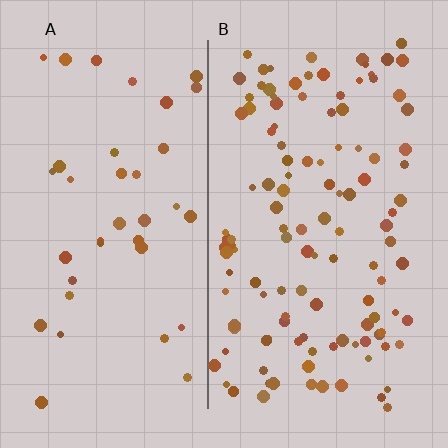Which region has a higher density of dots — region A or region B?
B (the right).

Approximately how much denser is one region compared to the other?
Approximately 3.1× — region B over region A.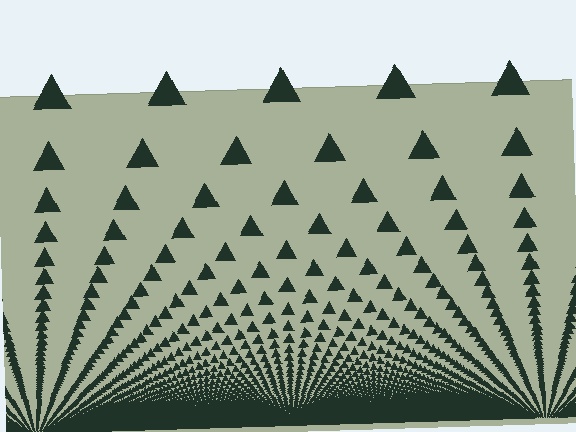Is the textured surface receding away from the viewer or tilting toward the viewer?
The surface appears to tilt toward the viewer. Texture elements get larger and sparser toward the top.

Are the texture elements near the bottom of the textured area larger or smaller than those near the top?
Smaller. The gradient is inverted — elements near the bottom are smaller and denser.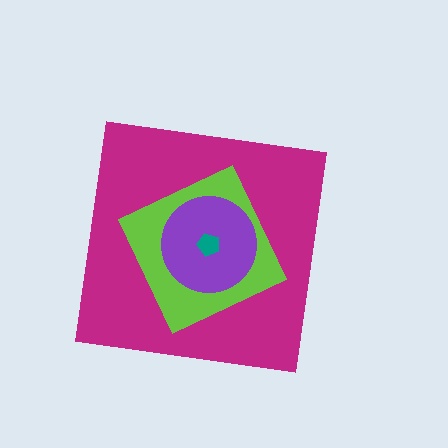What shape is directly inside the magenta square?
The lime square.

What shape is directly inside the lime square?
The purple circle.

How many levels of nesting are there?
4.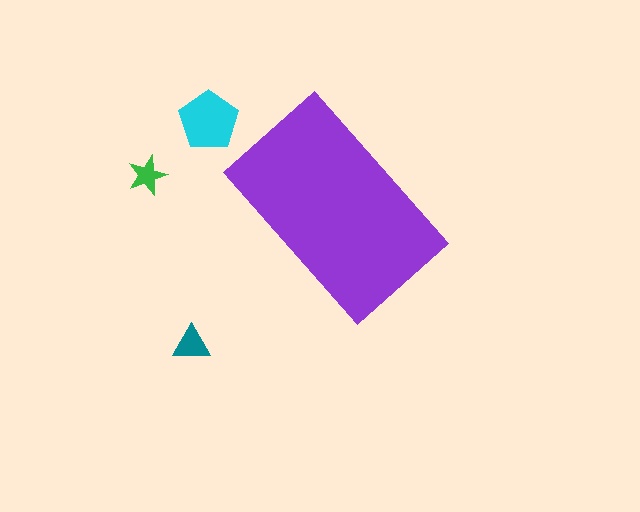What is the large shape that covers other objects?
A purple rectangle.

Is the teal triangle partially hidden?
No, the teal triangle is fully visible.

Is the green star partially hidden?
No, the green star is fully visible.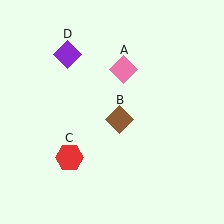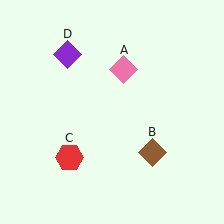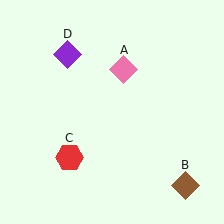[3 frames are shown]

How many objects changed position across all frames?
1 object changed position: brown diamond (object B).